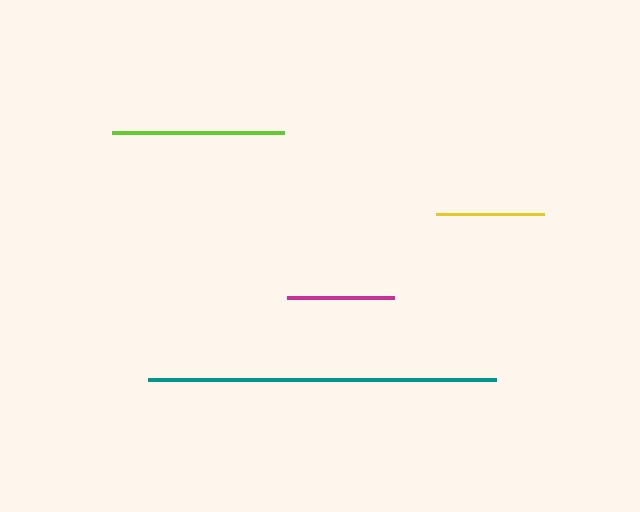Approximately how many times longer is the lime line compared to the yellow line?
The lime line is approximately 1.6 times the length of the yellow line.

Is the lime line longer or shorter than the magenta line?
The lime line is longer than the magenta line.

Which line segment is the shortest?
The magenta line is the shortest at approximately 107 pixels.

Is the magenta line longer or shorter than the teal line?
The teal line is longer than the magenta line.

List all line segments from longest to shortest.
From longest to shortest: teal, lime, yellow, magenta.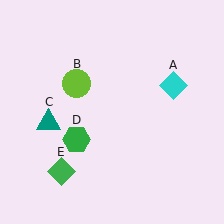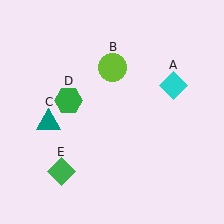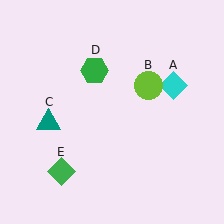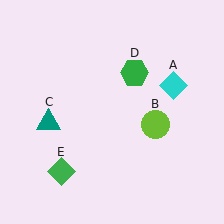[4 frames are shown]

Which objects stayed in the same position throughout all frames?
Cyan diamond (object A) and teal triangle (object C) and green diamond (object E) remained stationary.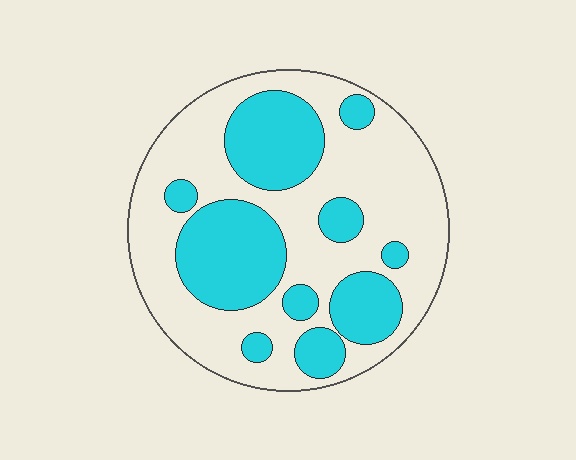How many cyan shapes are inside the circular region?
10.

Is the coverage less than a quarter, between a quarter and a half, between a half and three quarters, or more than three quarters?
Between a quarter and a half.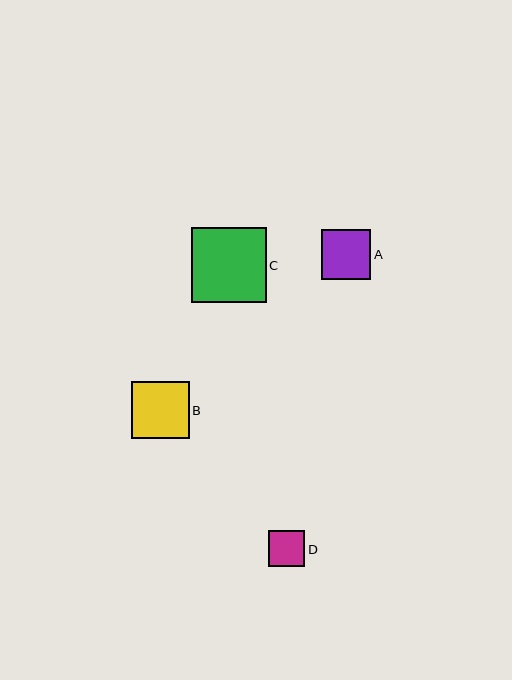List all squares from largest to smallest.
From largest to smallest: C, B, A, D.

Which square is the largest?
Square C is the largest with a size of approximately 75 pixels.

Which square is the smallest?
Square D is the smallest with a size of approximately 36 pixels.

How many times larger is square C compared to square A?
Square C is approximately 1.5 times the size of square A.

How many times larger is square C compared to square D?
Square C is approximately 2.1 times the size of square D.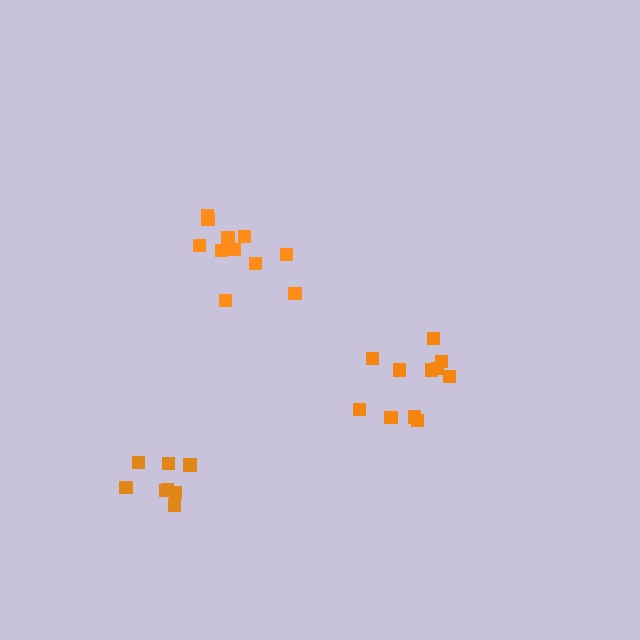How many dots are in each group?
Group 1: 11 dots, Group 2: 11 dots, Group 3: 8 dots (30 total).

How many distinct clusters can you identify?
There are 3 distinct clusters.